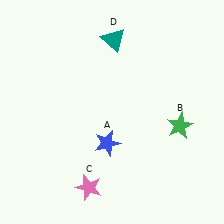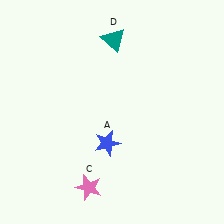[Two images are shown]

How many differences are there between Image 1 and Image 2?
There is 1 difference between the two images.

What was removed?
The green star (B) was removed in Image 2.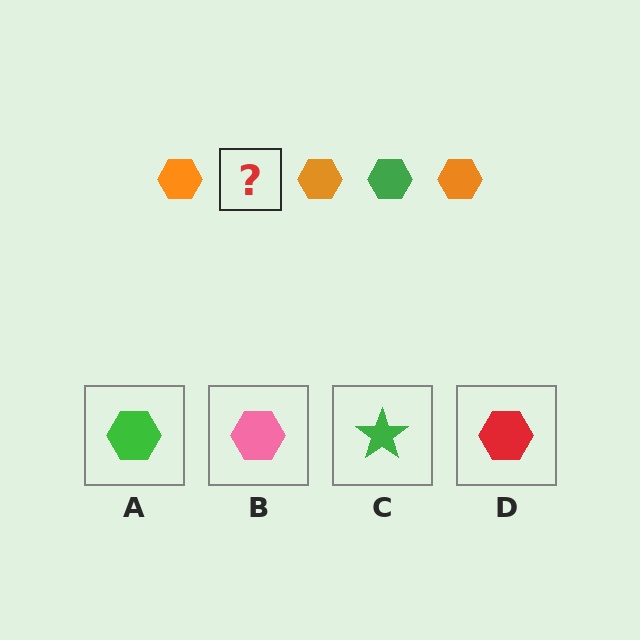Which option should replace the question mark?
Option A.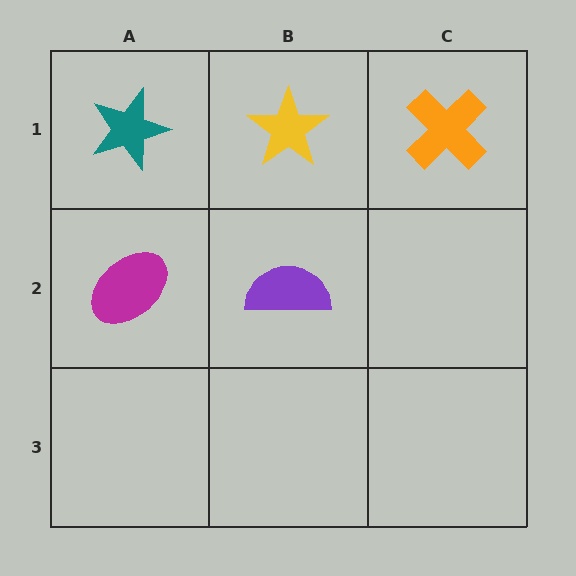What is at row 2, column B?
A purple semicircle.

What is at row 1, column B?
A yellow star.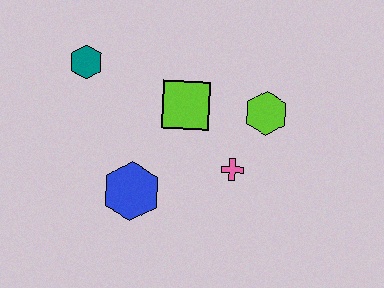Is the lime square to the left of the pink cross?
Yes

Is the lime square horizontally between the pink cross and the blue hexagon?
Yes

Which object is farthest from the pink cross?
The teal hexagon is farthest from the pink cross.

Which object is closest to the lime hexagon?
The pink cross is closest to the lime hexagon.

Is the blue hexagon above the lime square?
No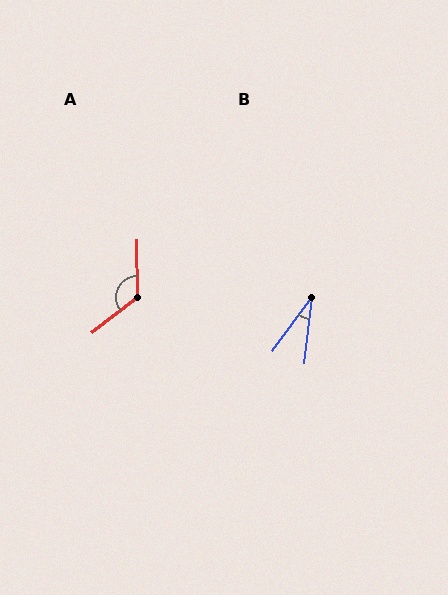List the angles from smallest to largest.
B (29°), A (127°).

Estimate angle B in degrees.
Approximately 29 degrees.